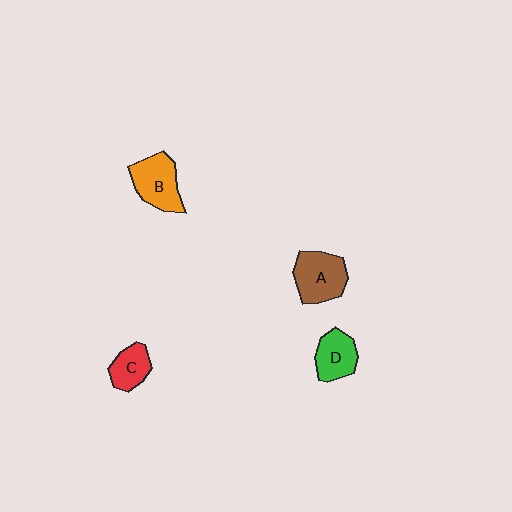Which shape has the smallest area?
Shape C (red).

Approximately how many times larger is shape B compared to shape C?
Approximately 1.5 times.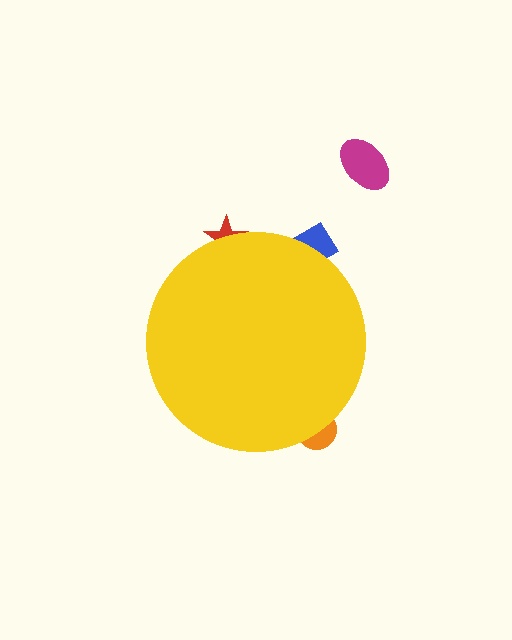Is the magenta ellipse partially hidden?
No, the magenta ellipse is fully visible.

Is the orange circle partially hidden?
Yes, the orange circle is partially hidden behind the yellow circle.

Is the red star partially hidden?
Yes, the red star is partially hidden behind the yellow circle.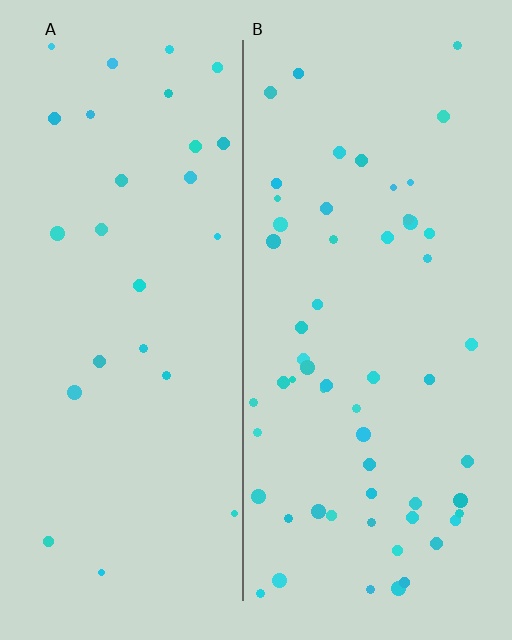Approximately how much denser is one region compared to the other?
Approximately 2.2× — region B over region A.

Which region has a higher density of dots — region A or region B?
B (the right).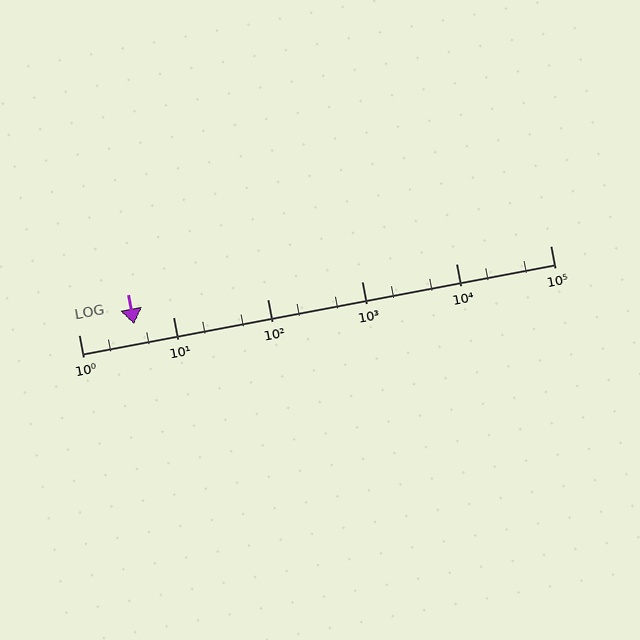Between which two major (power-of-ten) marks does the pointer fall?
The pointer is between 1 and 10.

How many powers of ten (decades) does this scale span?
The scale spans 5 decades, from 1 to 100000.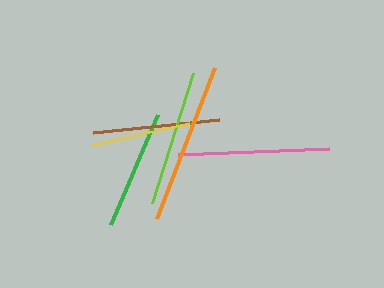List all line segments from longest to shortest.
From longest to shortest: orange, pink, lime, brown, green, yellow.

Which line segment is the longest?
The orange line is the longest at approximately 162 pixels.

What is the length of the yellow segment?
The yellow segment is approximately 100 pixels long.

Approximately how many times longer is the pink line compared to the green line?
The pink line is approximately 1.3 times the length of the green line.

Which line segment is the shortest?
The yellow line is the shortest at approximately 100 pixels.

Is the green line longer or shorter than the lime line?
The lime line is longer than the green line.